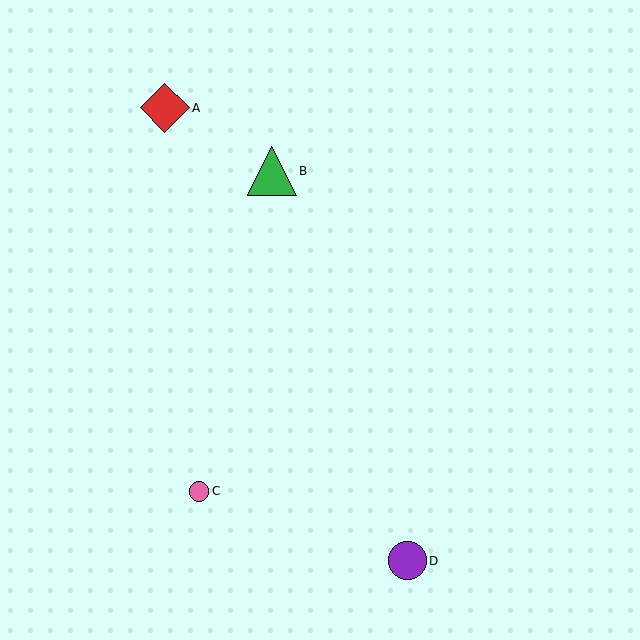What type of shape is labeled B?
Shape B is a green triangle.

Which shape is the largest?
The red diamond (labeled A) is the largest.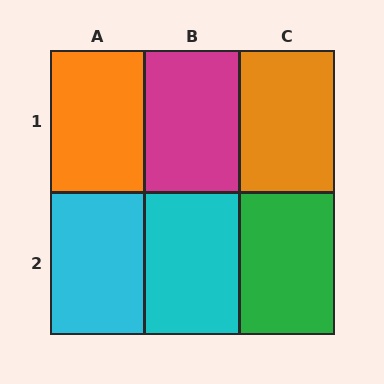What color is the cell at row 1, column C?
Orange.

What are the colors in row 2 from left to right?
Cyan, cyan, green.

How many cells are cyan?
2 cells are cyan.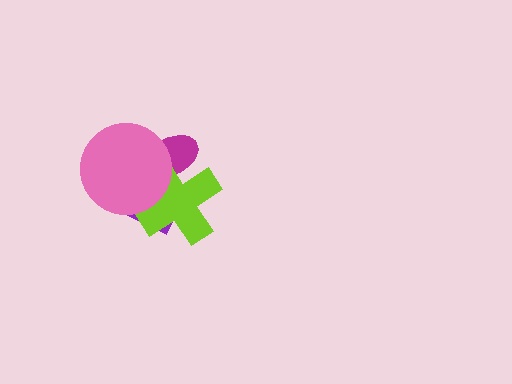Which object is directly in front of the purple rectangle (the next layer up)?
The lime cross is directly in front of the purple rectangle.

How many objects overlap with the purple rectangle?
3 objects overlap with the purple rectangle.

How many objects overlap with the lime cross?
3 objects overlap with the lime cross.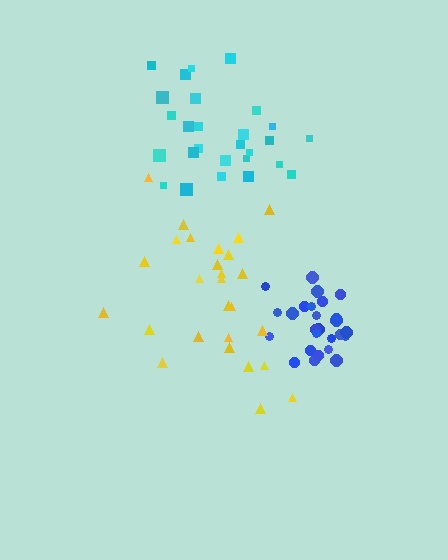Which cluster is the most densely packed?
Blue.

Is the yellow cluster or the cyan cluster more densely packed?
Cyan.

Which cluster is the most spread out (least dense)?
Yellow.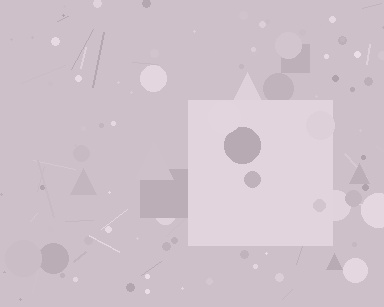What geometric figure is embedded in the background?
A square is embedded in the background.